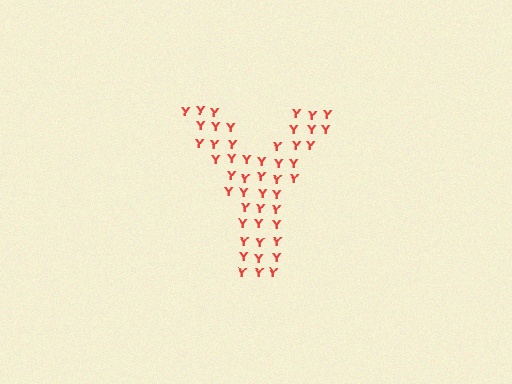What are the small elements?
The small elements are letter Y's.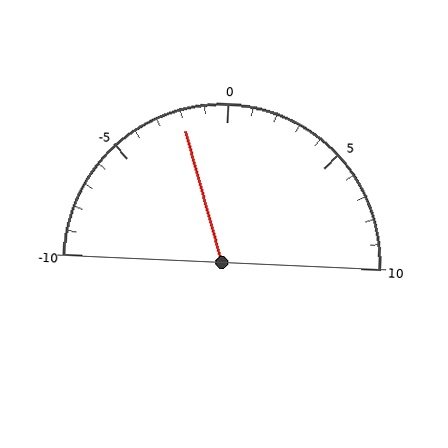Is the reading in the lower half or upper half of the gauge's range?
The reading is in the lower half of the range (-10 to 10).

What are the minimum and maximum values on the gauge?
The gauge ranges from -10 to 10.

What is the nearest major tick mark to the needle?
The nearest major tick mark is 0.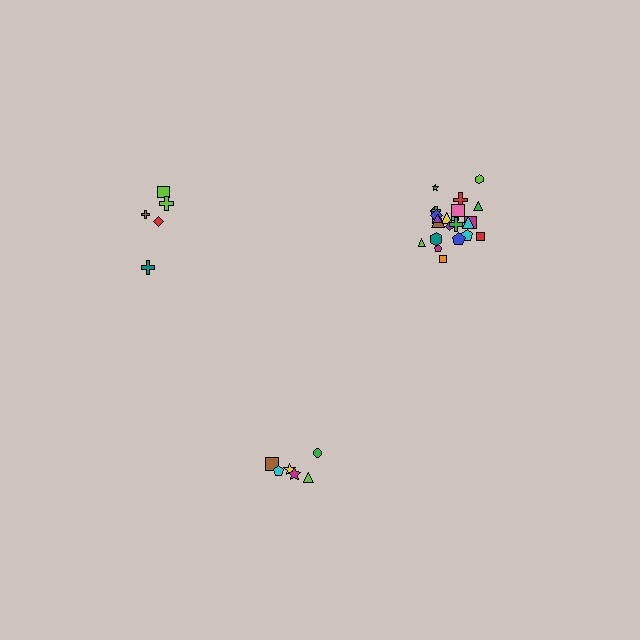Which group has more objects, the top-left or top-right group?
The top-right group.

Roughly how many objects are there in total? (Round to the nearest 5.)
Roughly 35 objects in total.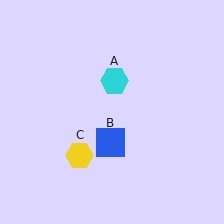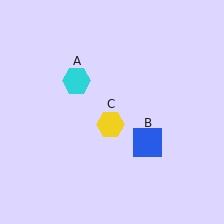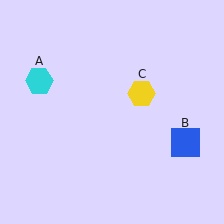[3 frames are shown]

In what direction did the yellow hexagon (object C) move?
The yellow hexagon (object C) moved up and to the right.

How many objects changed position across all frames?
3 objects changed position: cyan hexagon (object A), blue square (object B), yellow hexagon (object C).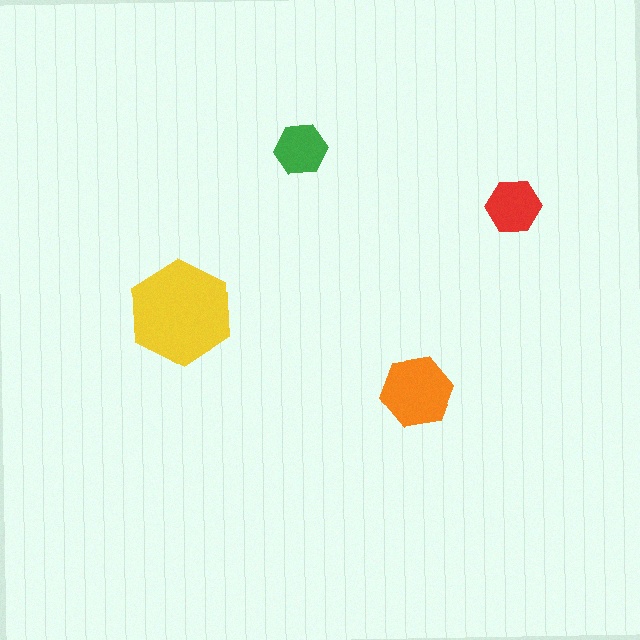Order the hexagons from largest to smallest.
the yellow one, the orange one, the red one, the green one.